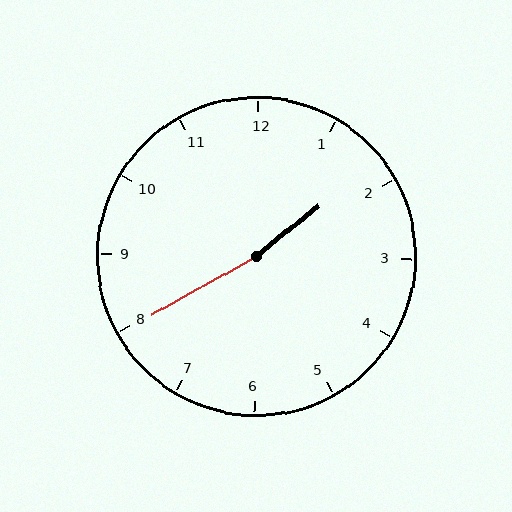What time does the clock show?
1:40.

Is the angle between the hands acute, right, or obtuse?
It is obtuse.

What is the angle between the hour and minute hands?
Approximately 170 degrees.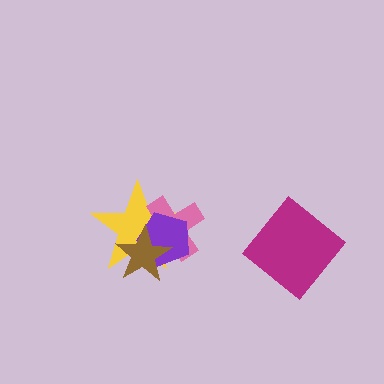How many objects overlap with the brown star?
3 objects overlap with the brown star.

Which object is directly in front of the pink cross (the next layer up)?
The purple pentagon is directly in front of the pink cross.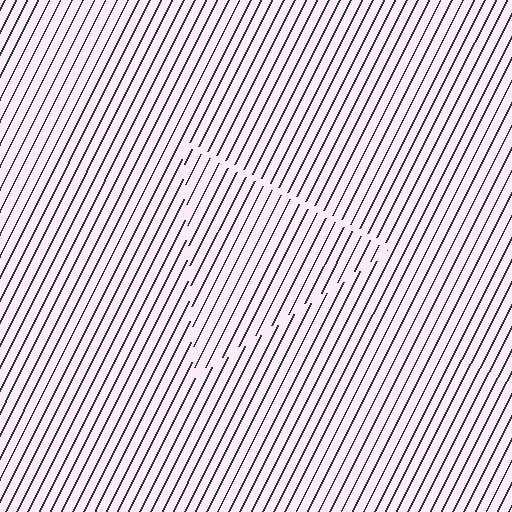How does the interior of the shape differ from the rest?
The interior of the shape contains the same grating, shifted by half a period — the contour is defined by the phase discontinuity where line-ends from the inner and outer gratings abut.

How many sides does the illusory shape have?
3 sides — the line-ends trace a triangle.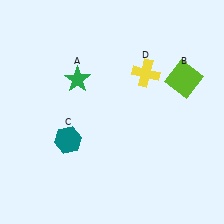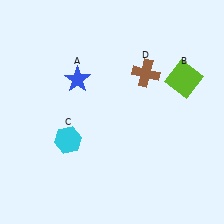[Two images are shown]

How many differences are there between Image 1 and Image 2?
There are 3 differences between the two images.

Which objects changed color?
A changed from green to blue. C changed from teal to cyan. D changed from yellow to brown.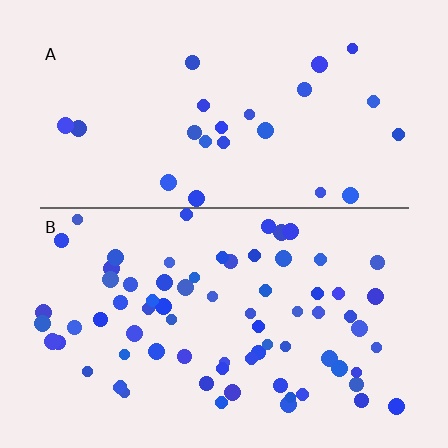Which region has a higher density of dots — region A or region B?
B (the bottom).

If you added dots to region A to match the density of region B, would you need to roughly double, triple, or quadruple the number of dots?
Approximately triple.